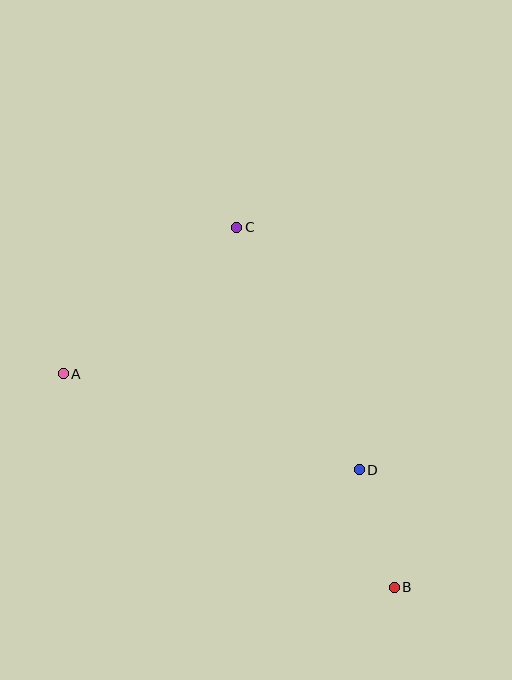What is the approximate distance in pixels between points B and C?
The distance between B and C is approximately 393 pixels.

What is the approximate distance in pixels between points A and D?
The distance between A and D is approximately 311 pixels.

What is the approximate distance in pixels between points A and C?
The distance between A and C is approximately 227 pixels.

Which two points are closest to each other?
Points B and D are closest to each other.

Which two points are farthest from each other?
Points A and B are farthest from each other.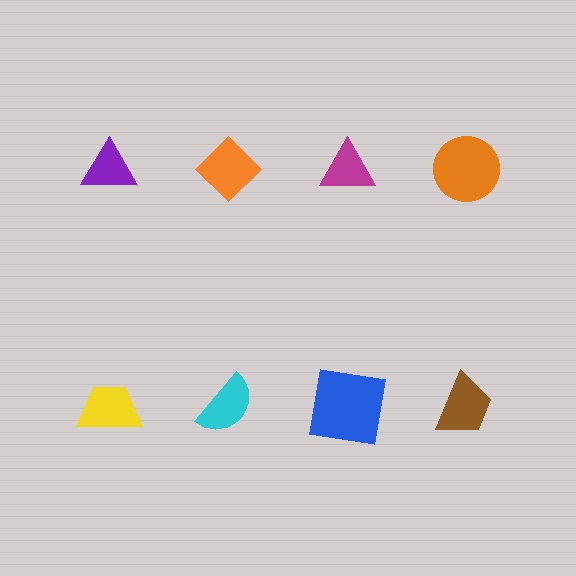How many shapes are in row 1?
4 shapes.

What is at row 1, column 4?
An orange circle.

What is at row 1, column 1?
A purple triangle.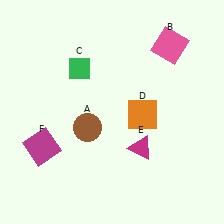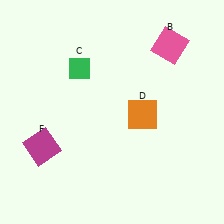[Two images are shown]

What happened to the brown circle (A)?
The brown circle (A) was removed in Image 2. It was in the bottom-left area of Image 1.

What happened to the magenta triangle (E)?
The magenta triangle (E) was removed in Image 2. It was in the bottom-right area of Image 1.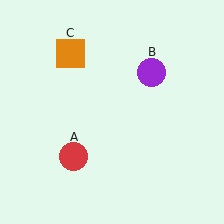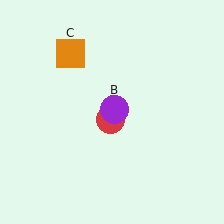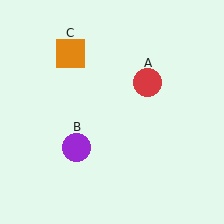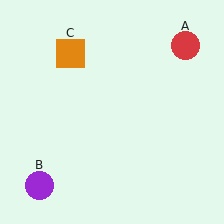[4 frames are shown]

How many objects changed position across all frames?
2 objects changed position: red circle (object A), purple circle (object B).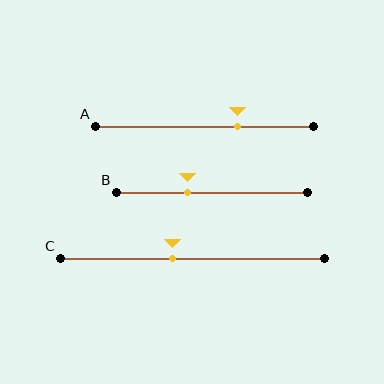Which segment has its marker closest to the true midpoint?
Segment C has its marker closest to the true midpoint.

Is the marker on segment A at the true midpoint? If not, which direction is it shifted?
No, the marker on segment A is shifted to the right by about 15% of the segment length.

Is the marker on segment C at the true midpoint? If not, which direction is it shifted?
No, the marker on segment C is shifted to the left by about 7% of the segment length.